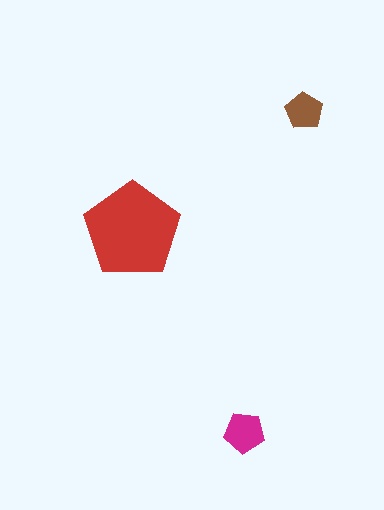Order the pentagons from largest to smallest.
the red one, the magenta one, the brown one.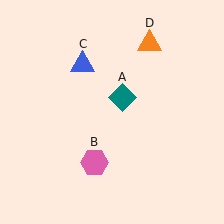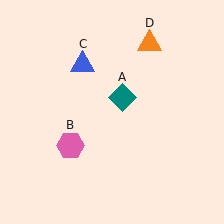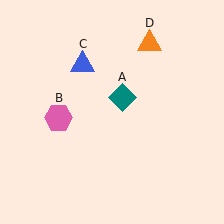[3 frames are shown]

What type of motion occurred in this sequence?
The pink hexagon (object B) rotated clockwise around the center of the scene.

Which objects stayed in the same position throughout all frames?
Teal diamond (object A) and blue triangle (object C) and orange triangle (object D) remained stationary.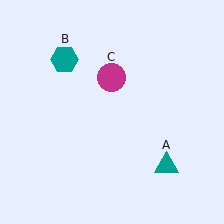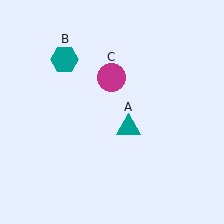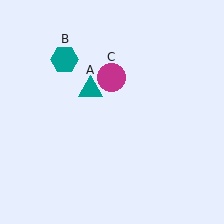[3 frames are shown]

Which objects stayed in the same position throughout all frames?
Teal hexagon (object B) and magenta circle (object C) remained stationary.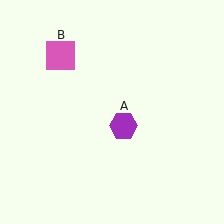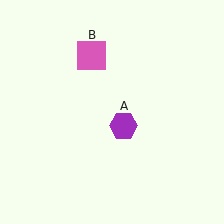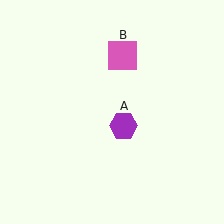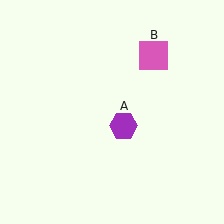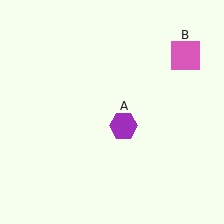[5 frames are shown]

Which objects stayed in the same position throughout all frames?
Purple hexagon (object A) remained stationary.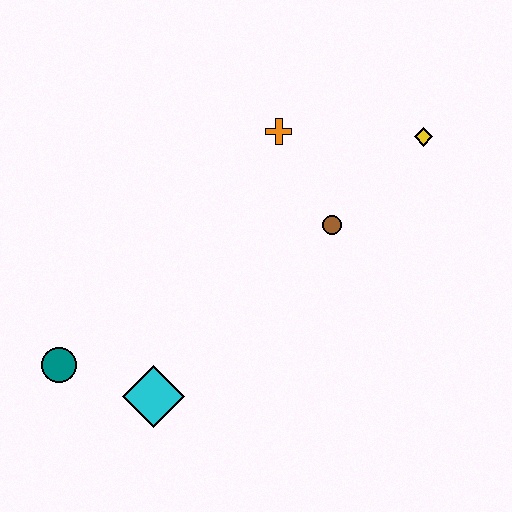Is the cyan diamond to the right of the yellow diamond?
No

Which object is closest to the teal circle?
The cyan diamond is closest to the teal circle.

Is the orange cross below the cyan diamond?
No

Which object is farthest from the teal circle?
The yellow diamond is farthest from the teal circle.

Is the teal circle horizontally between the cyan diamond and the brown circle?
No